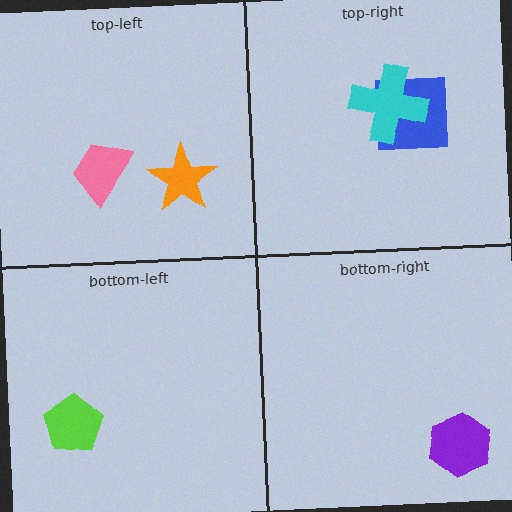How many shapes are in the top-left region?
2.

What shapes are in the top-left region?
The pink trapezoid, the orange star.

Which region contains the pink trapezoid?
The top-left region.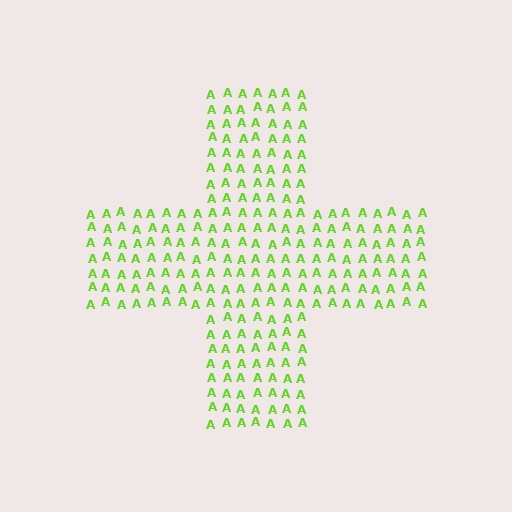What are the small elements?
The small elements are letter A's.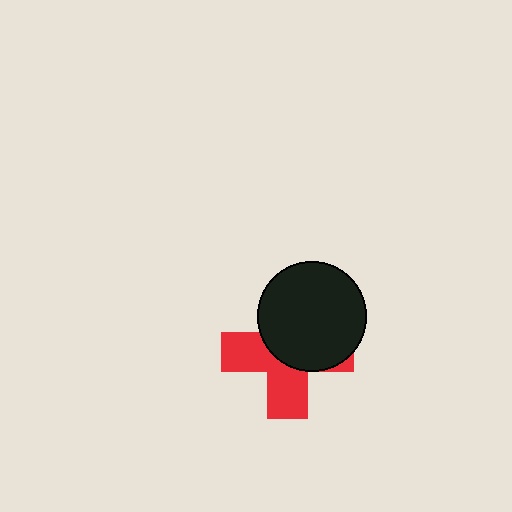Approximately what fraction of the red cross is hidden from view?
Roughly 54% of the red cross is hidden behind the black circle.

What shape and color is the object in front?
The object in front is a black circle.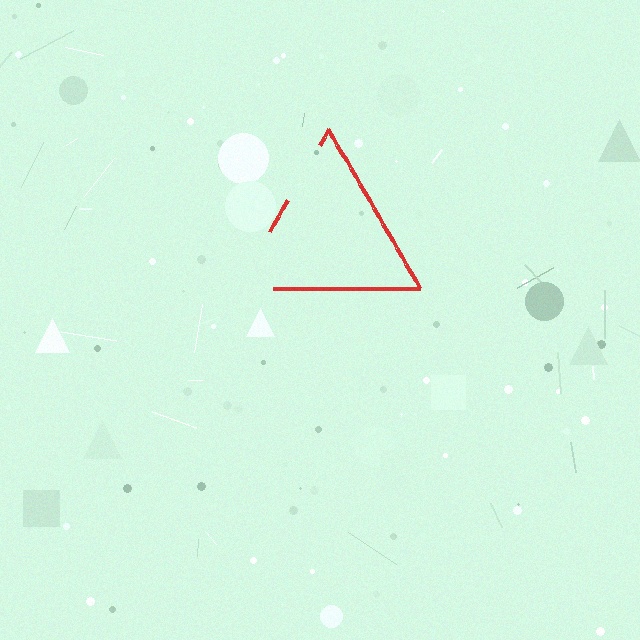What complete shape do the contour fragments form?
The contour fragments form a triangle.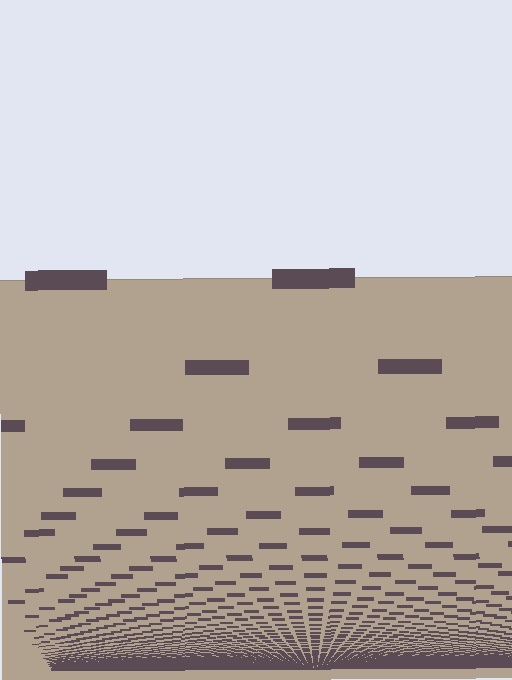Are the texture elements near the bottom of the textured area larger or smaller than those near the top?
Smaller. The gradient is inverted — elements near the bottom are smaller and denser.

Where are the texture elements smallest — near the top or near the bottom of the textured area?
Near the bottom.